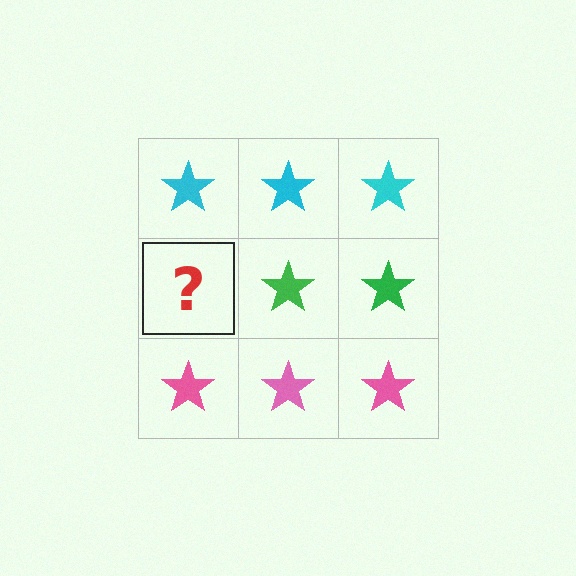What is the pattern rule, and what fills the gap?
The rule is that each row has a consistent color. The gap should be filled with a green star.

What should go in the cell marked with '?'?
The missing cell should contain a green star.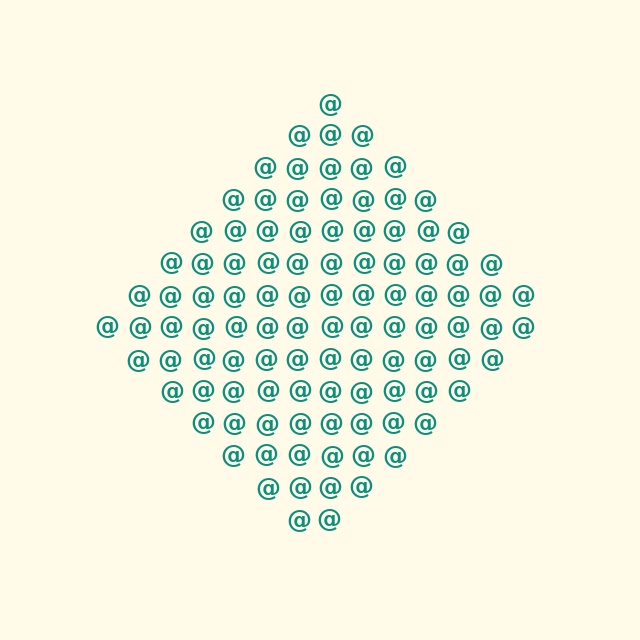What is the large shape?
The large shape is a diamond.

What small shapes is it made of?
It is made of small at signs.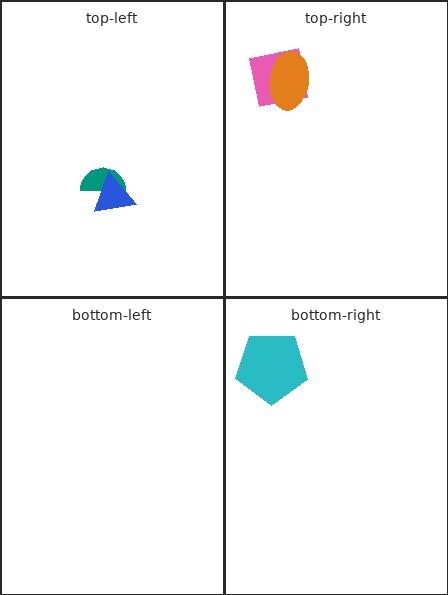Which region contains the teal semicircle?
The top-left region.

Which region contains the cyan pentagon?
The bottom-right region.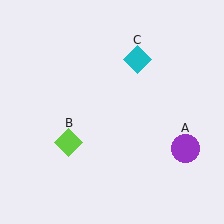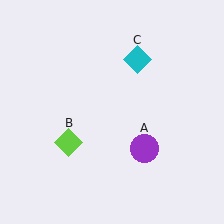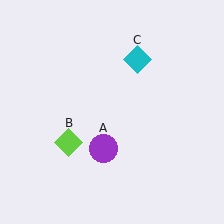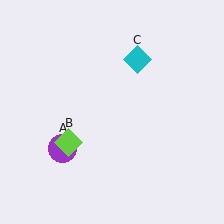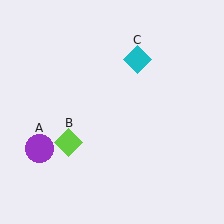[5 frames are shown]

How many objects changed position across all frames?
1 object changed position: purple circle (object A).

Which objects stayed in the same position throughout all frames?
Lime diamond (object B) and cyan diamond (object C) remained stationary.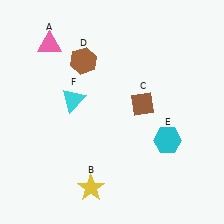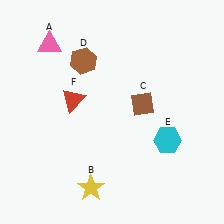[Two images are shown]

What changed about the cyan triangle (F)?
In Image 1, F is cyan. In Image 2, it changed to red.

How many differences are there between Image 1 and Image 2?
There is 1 difference between the two images.